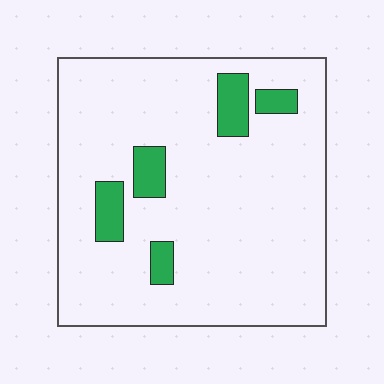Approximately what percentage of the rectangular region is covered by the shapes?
Approximately 10%.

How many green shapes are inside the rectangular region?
5.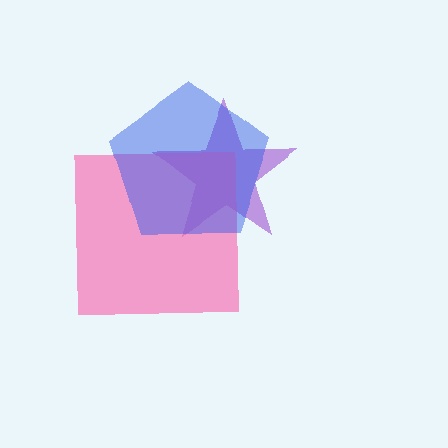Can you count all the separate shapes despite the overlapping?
Yes, there are 3 separate shapes.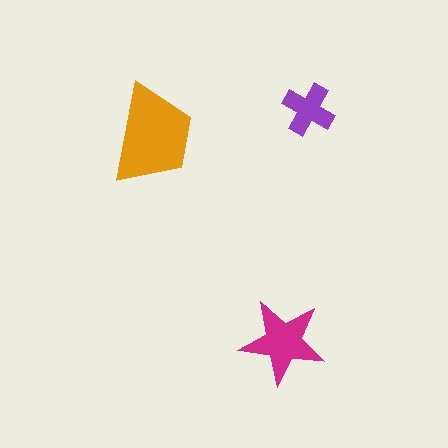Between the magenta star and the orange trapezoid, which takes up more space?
The orange trapezoid.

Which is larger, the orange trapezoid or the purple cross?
The orange trapezoid.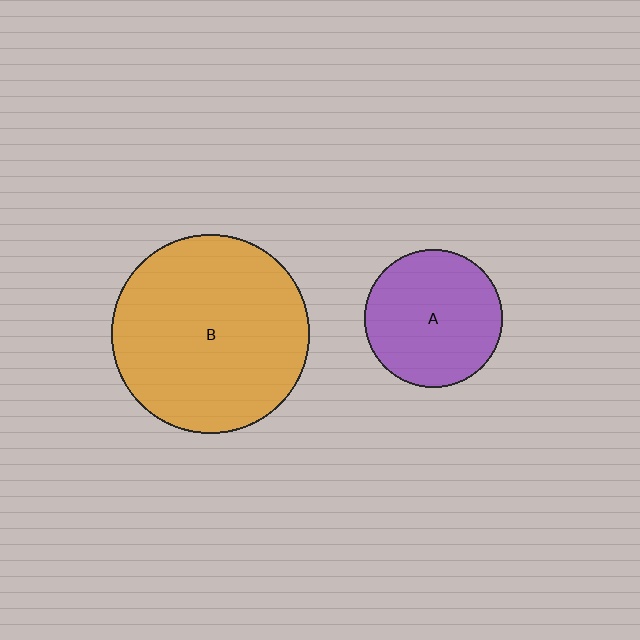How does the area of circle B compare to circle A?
Approximately 2.1 times.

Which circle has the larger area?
Circle B (orange).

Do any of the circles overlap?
No, none of the circles overlap.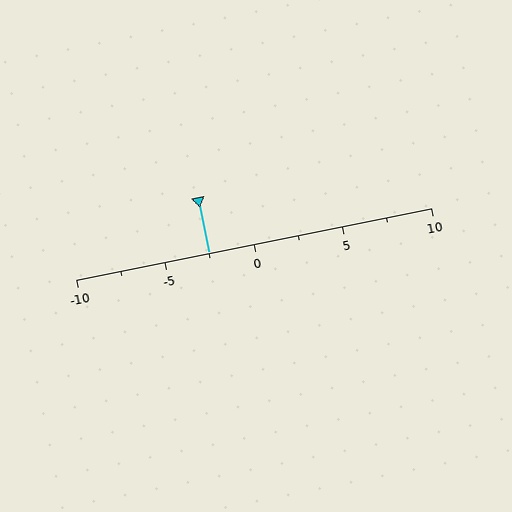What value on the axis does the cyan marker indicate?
The marker indicates approximately -2.5.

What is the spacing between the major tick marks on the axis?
The major ticks are spaced 5 apart.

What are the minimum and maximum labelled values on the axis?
The axis runs from -10 to 10.